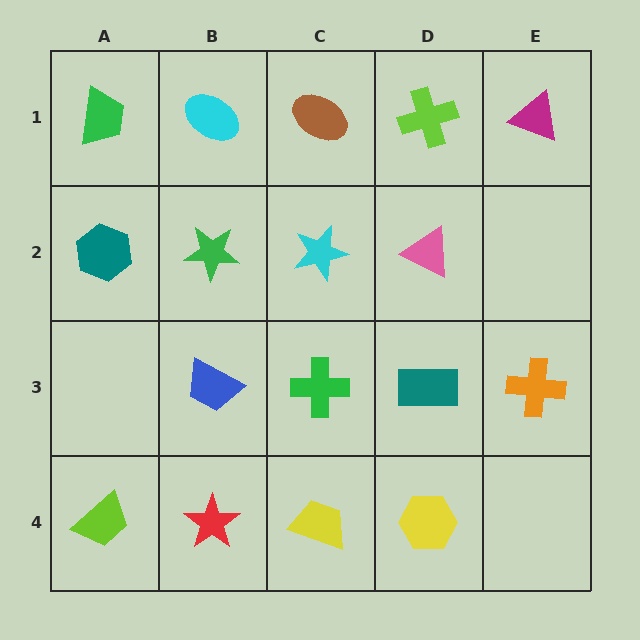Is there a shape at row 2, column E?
No, that cell is empty.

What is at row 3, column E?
An orange cross.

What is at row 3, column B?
A blue trapezoid.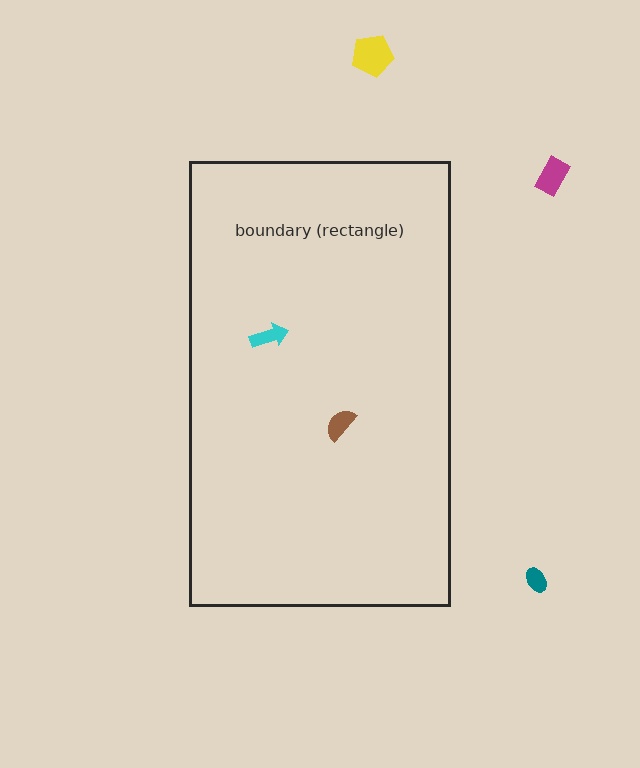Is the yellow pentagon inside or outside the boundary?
Outside.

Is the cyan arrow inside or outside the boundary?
Inside.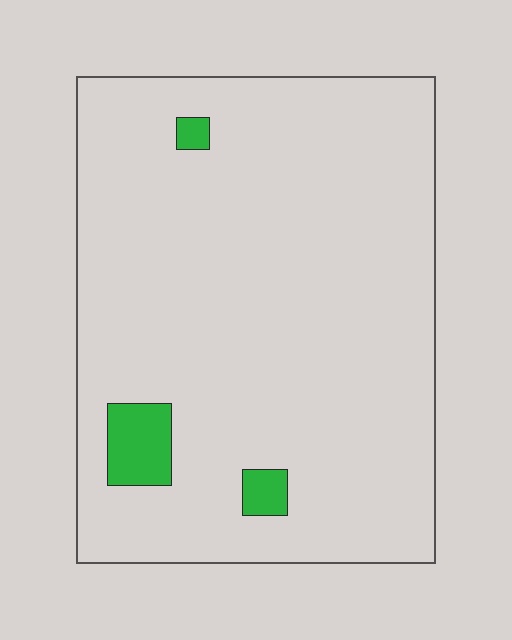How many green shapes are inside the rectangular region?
3.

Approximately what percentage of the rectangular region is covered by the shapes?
Approximately 5%.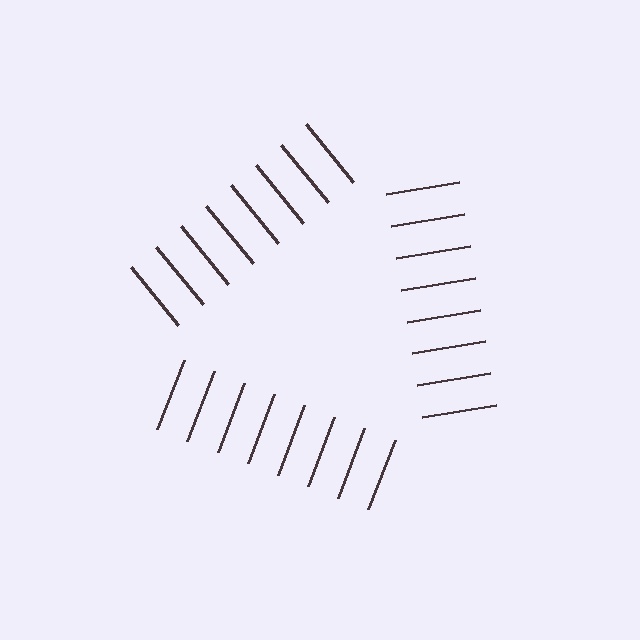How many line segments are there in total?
24 — 8 along each of the 3 edges.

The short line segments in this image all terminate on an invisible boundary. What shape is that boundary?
An illusory triangle — the line segments terminate on its edges but no continuous stroke is drawn.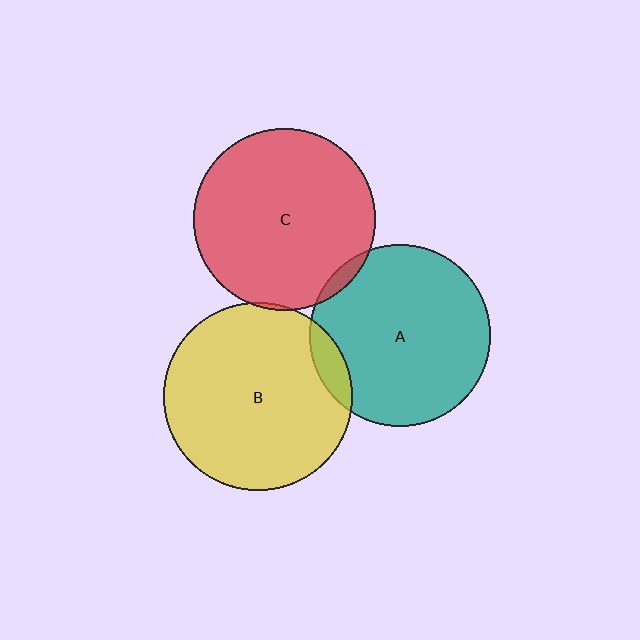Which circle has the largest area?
Circle B (yellow).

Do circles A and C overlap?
Yes.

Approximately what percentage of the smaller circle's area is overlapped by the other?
Approximately 5%.